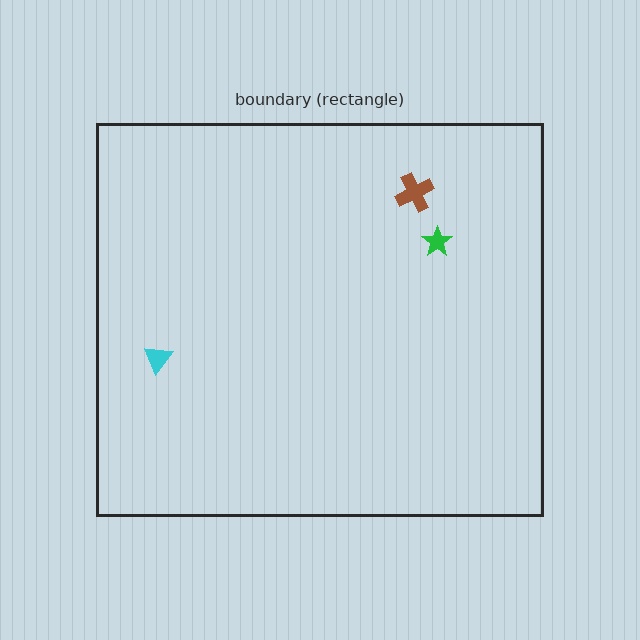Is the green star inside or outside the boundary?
Inside.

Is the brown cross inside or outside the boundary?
Inside.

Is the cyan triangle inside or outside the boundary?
Inside.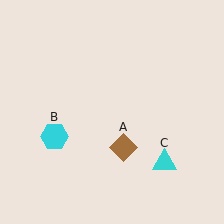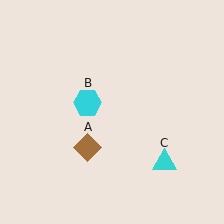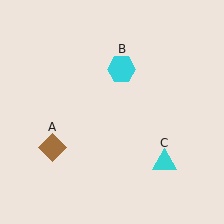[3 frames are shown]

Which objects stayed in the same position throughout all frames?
Cyan triangle (object C) remained stationary.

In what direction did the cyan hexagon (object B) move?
The cyan hexagon (object B) moved up and to the right.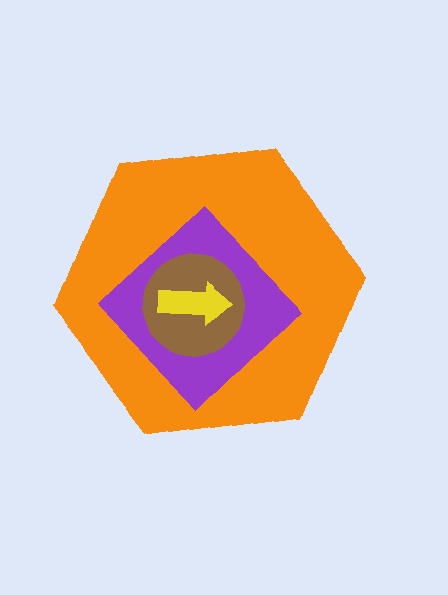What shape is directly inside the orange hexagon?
The purple diamond.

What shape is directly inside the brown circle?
The yellow arrow.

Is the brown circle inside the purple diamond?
Yes.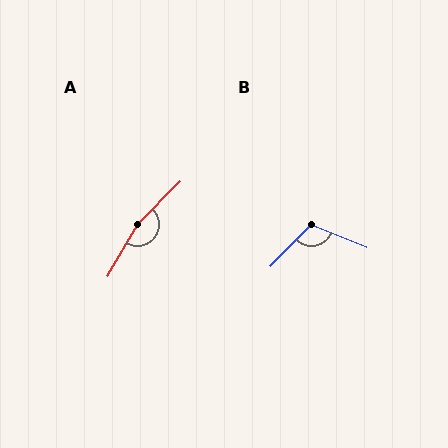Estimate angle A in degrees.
Approximately 165 degrees.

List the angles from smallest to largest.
B (113°), A (165°).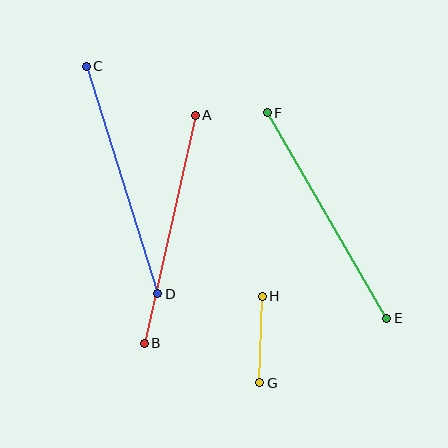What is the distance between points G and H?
The distance is approximately 87 pixels.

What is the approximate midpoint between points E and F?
The midpoint is at approximately (327, 215) pixels.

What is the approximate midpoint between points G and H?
The midpoint is at approximately (261, 340) pixels.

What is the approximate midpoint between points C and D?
The midpoint is at approximately (122, 180) pixels.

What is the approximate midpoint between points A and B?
The midpoint is at approximately (170, 229) pixels.